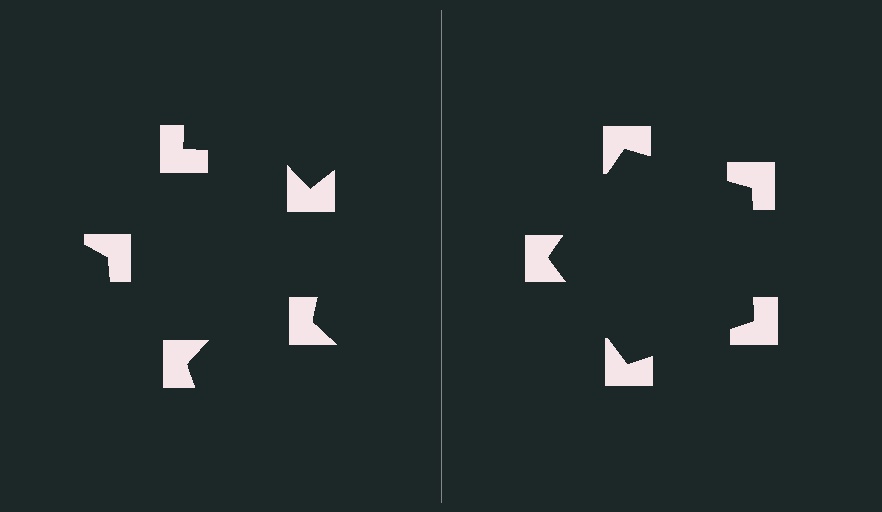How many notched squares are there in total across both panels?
10 — 5 on each side.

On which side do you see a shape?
An illusory pentagon appears on the right side. On the left side the wedge cuts are rotated, so no coherent shape forms.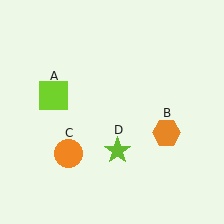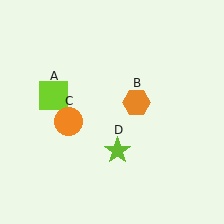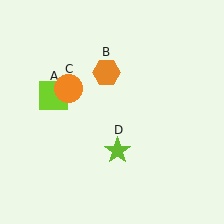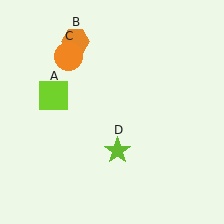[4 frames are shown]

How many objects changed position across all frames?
2 objects changed position: orange hexagon (object B), orange circle (object C).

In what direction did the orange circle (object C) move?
The orange circle (object C) moved up.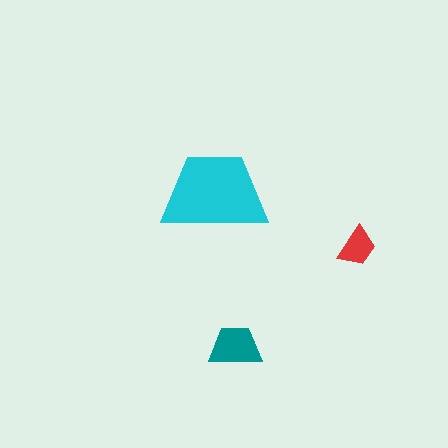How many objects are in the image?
There are 3 objects in the image.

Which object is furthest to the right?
The red trapezoid is rightmost.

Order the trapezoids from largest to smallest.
the cyan one, the teal one, the red one.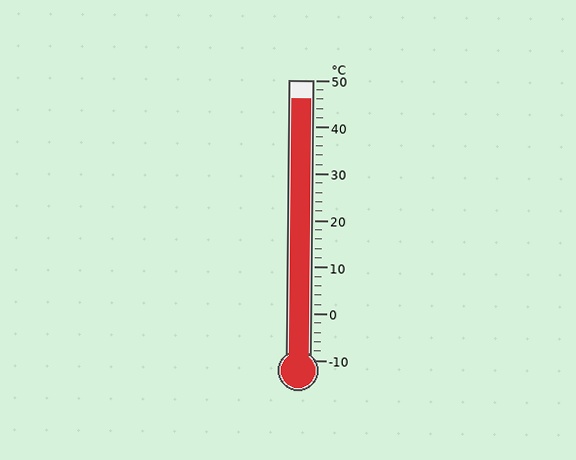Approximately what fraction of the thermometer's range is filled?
The thermometer is filled to approximately 95% of its range.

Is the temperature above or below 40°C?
The temperature is above 40°C.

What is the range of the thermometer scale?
The thermometer scale ranges from -10°C to 50°C.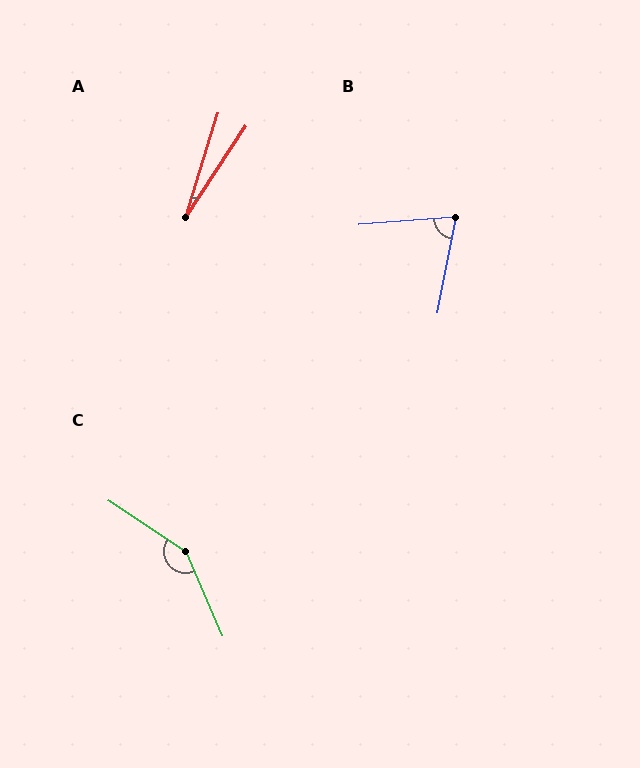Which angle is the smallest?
A, at approximately 16 degrees.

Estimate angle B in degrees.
Approximately 75 degrees.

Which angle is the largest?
C, at approximately 147 degrees.